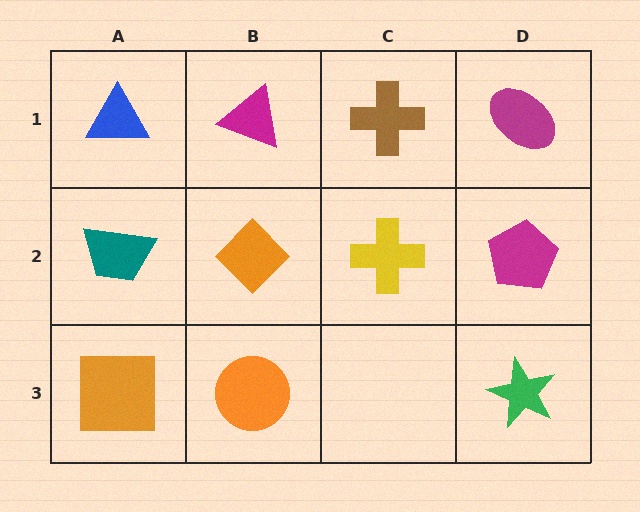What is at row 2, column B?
An orange diamond.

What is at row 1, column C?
A brown cross.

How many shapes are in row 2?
4 shapes.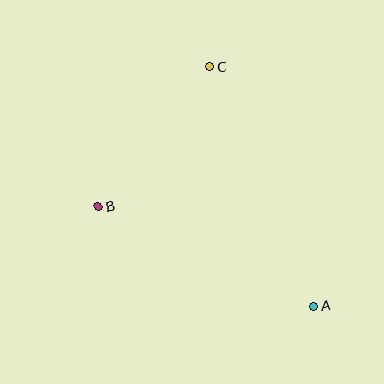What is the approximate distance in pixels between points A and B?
The distance between A and B is approximately 237 pixels.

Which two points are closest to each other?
Points B and C are closest to each other.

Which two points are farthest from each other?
Points A and C are farthest from each other.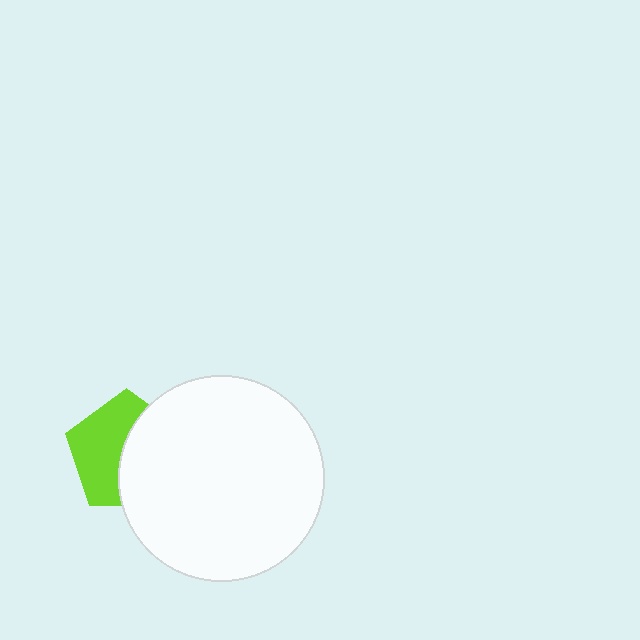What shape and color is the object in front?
The object in front is a white circle.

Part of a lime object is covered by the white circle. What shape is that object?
It is a pentagon.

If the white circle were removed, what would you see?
You would see the complete lime pentagon.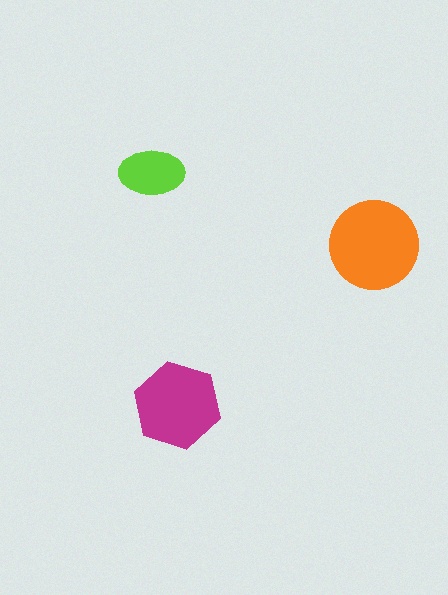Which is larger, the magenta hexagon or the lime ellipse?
The magenta hexagon.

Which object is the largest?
The orange circle.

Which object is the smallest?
The lime ellipse.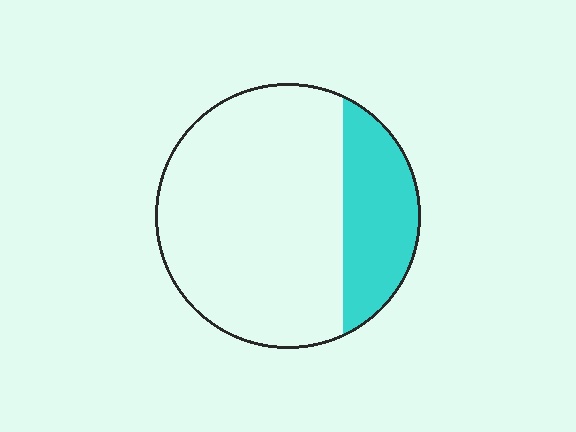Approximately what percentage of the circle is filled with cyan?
Approximately 25%.